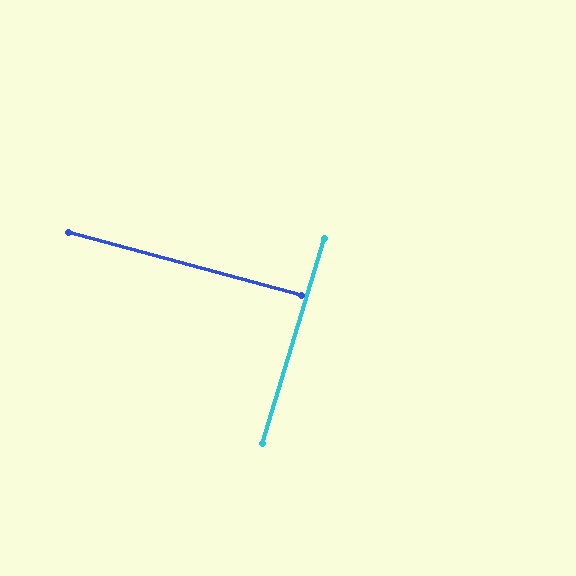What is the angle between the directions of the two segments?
Approximately 88 degrees.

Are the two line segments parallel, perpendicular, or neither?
Perpendicular — they meet at approximately 88°.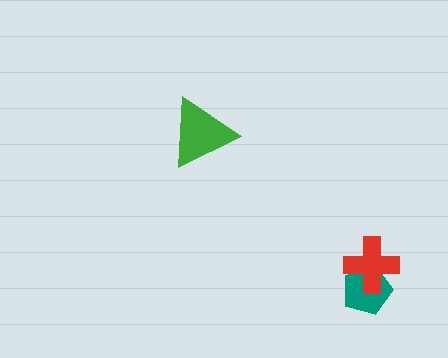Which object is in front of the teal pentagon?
The red cross is in front of the teal pentagon.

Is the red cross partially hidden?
No, no other shape covers it.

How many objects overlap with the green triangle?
0 objects overlap with the green triangle.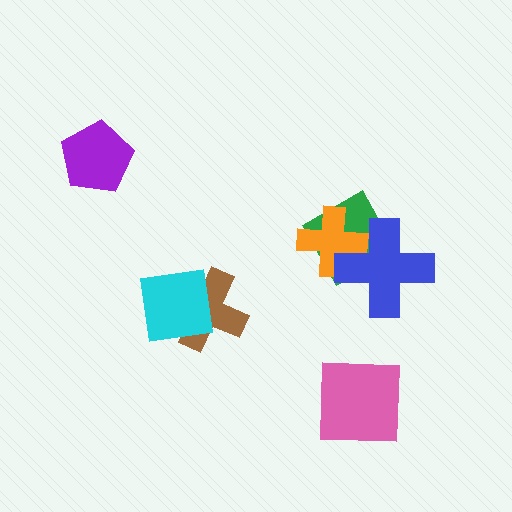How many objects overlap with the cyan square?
1 object overlaps with the cyan square.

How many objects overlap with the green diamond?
2 objects overlap with the green diamond.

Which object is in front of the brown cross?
The cyan square is in front of the brown cross.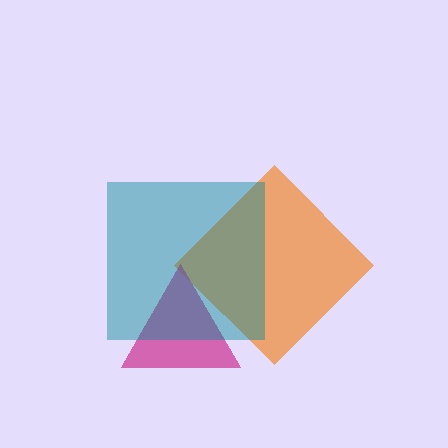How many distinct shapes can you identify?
There are 3 distinct shapes: an orange diamond, a magenta triangle, a teal square.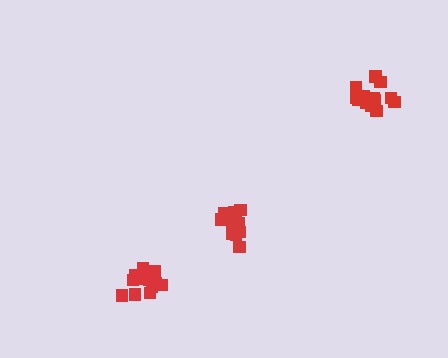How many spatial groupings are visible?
There are 3 spatial groupings.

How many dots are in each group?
Group 1: 13 dots, Group 2: 14 dots, Group 3: 15 dots (42 total).